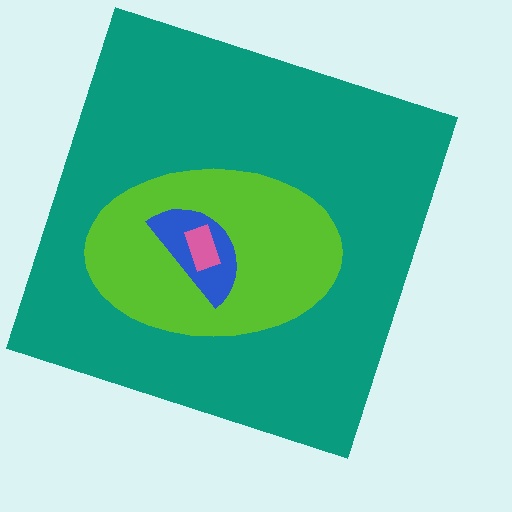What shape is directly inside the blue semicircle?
The pink rectangle.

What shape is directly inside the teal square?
The lime ellipse.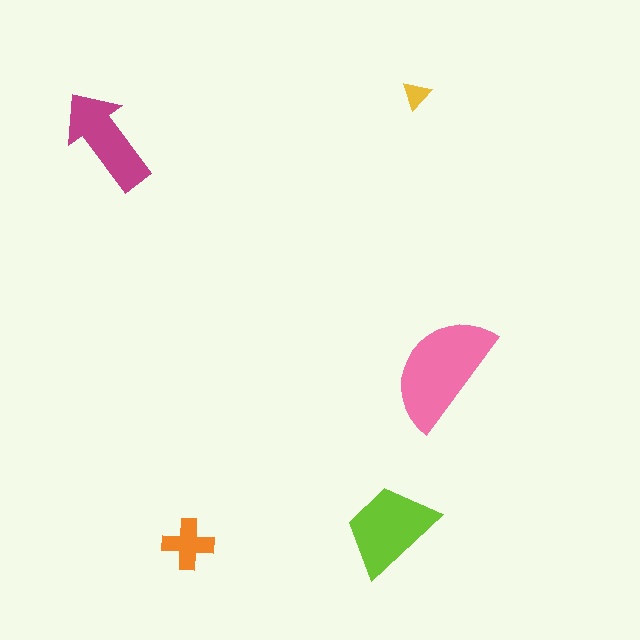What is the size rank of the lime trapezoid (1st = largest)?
2nd.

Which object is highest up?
The yellow triangle is topmost.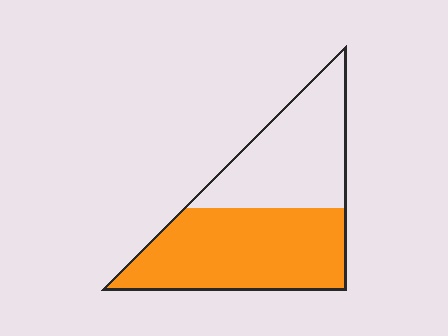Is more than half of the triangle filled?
Yes.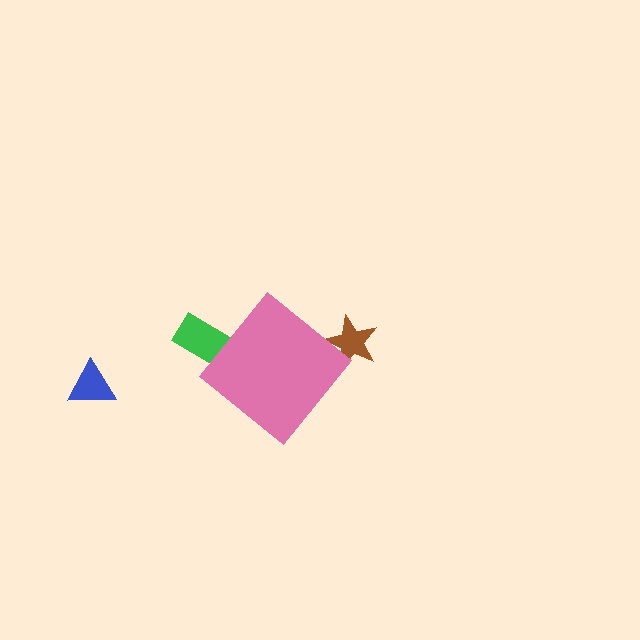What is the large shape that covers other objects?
A pink diamond.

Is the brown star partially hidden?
Yes, the brown star is partially hidden behind the pink diamond.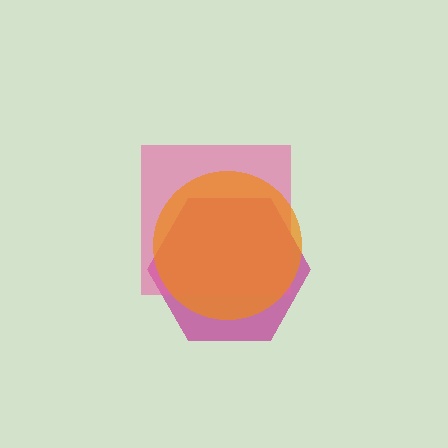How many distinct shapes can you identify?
There are 3 distinct shapes: a magenta hexagon, a pink square, an orange circle.